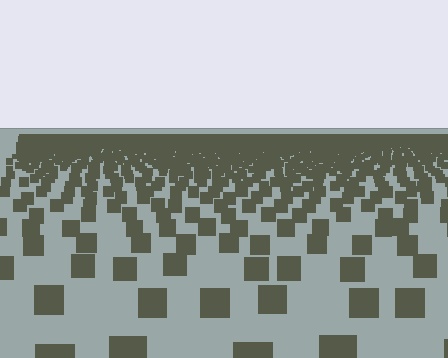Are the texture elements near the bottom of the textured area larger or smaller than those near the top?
Larger. Near the bottom, elements are closer to the viewer and appear at a bigger on-screen size.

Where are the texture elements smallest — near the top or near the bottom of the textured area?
Near the top.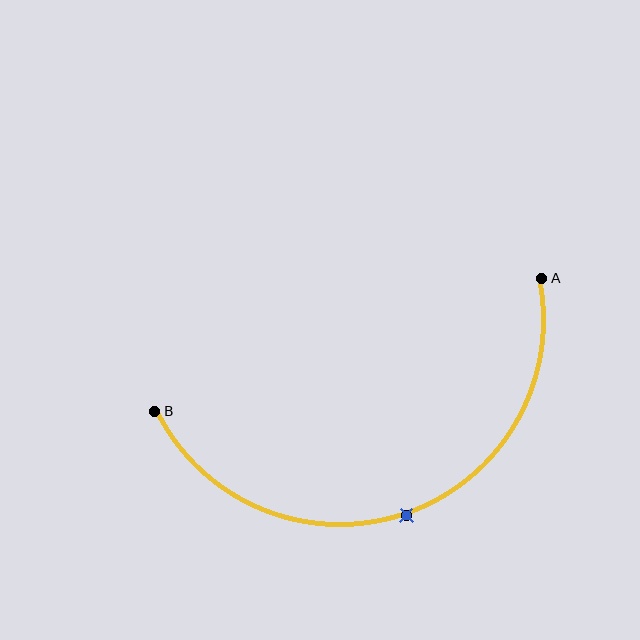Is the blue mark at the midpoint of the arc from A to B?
Yes. The blue mark lies on the arc at equal arc-length from both A and B — it is the arc midpoint.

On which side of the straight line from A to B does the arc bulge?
The arc bulges below the straight line connecting A and B.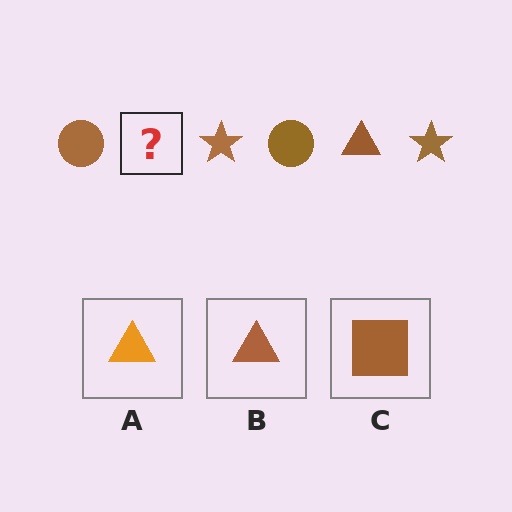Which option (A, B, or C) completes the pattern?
B.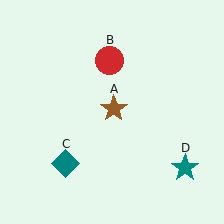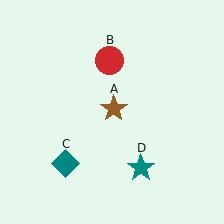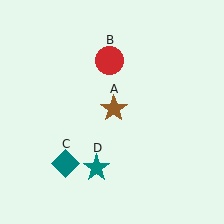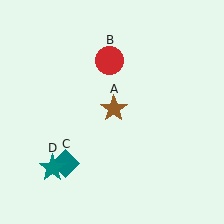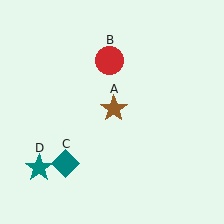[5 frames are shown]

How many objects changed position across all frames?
1 object changed position: teal star (object D).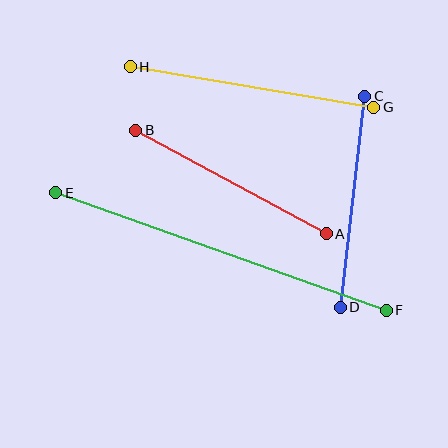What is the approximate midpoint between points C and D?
The midpoint is at approximately (353, 202) pixels.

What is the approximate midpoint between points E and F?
The midpoint is at approximately (221, 251) pixels.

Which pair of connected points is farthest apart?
Points E and F are farthest apart.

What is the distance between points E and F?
The distance is approximately 351 pixels.